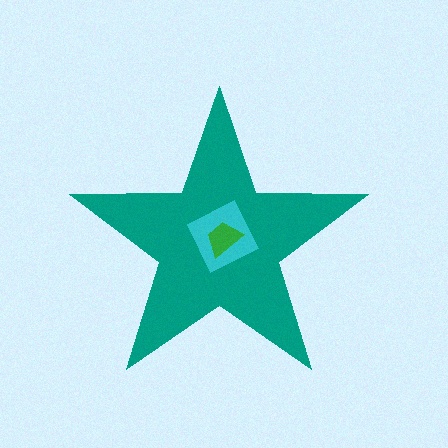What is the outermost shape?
The teal star.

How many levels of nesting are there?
3.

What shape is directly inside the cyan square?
The green trapezoid.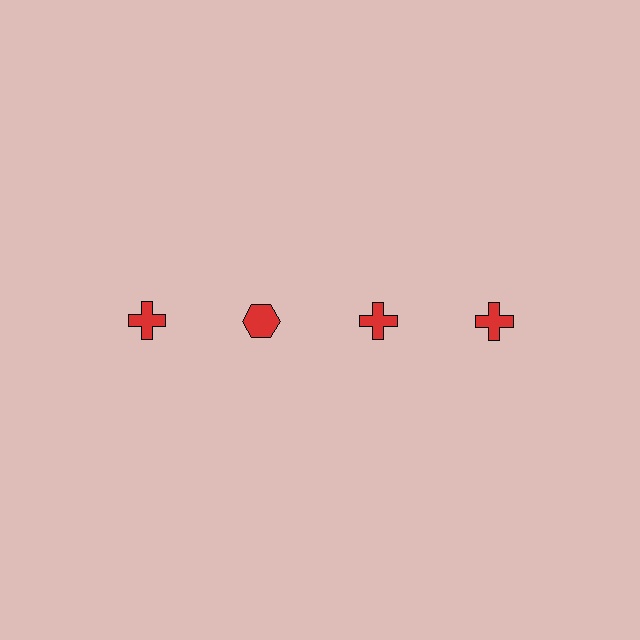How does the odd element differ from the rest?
It has a different shape: hexagon instead of cross.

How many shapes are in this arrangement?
There are 4 shapes arranged in a grid pattern.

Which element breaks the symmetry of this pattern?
The red hexagon in the top row, second from left column breaks the symmetry. All other shapes are red crosses.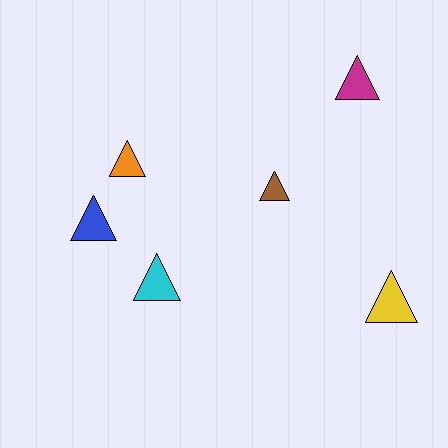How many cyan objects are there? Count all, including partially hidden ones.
There is 1 cyan object.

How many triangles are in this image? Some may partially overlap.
There are 6 triangles.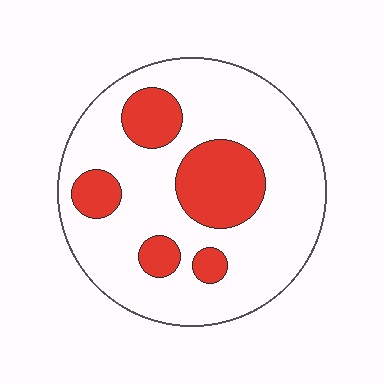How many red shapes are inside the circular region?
5.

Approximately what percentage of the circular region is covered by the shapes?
Approximately 25%.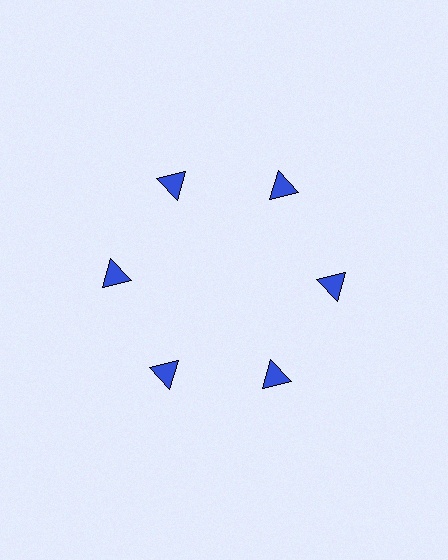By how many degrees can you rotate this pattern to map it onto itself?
The pattern maps onto itself every 60 degrees of rotation.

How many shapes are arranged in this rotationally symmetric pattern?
There are 6 shapes, arranged in 6 groups of 1.